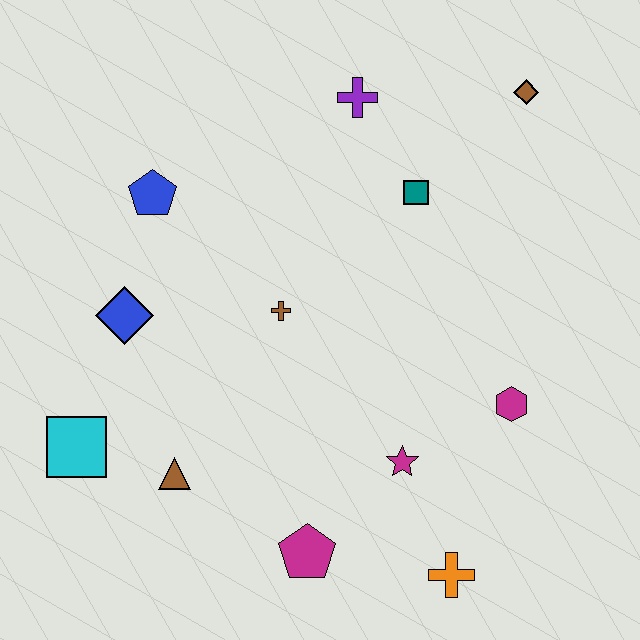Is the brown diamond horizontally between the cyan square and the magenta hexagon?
No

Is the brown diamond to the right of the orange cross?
Yes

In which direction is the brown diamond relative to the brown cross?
The brown diamond is to the right of the brown cross.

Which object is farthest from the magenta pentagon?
The brown diamond is farthest from the magenta pentagon.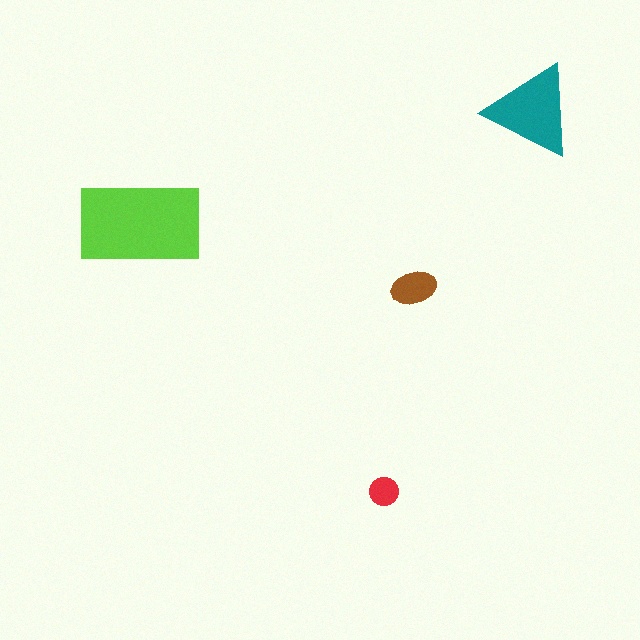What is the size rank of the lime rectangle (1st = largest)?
1st.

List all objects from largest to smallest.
The lime rectangle, the teal triangle, the brown ellipse, the red circle.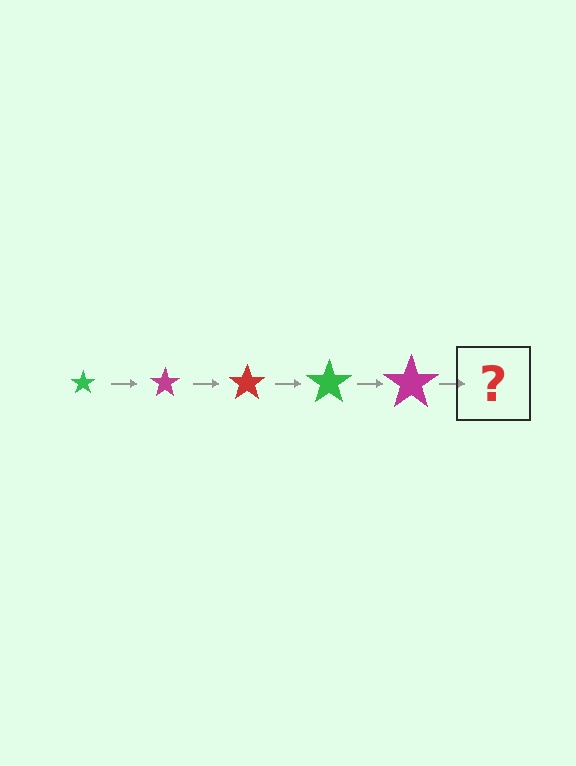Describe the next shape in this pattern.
It should be a red star, larger than the previous one.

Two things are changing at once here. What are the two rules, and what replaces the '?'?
The two rules are that the star grows larger each step and the color cycles through green, magenta, and red. The '?' should be a red star, larger than the previous one.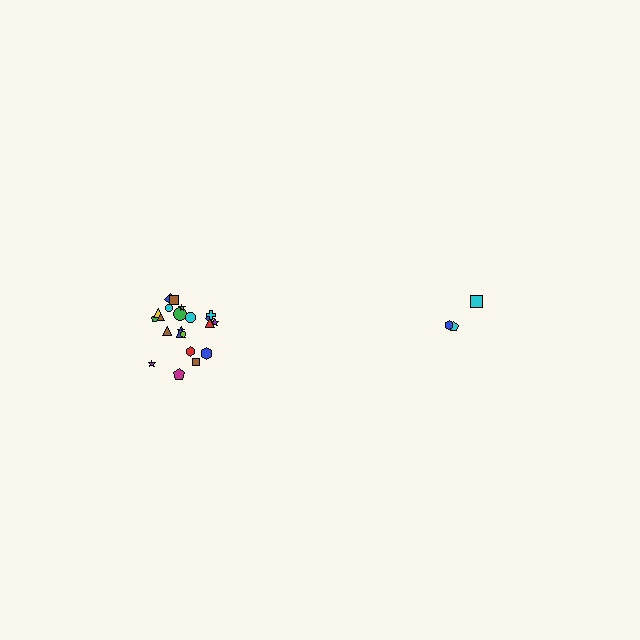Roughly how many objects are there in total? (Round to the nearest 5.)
Roughly 25 objects in total.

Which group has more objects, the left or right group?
The left group.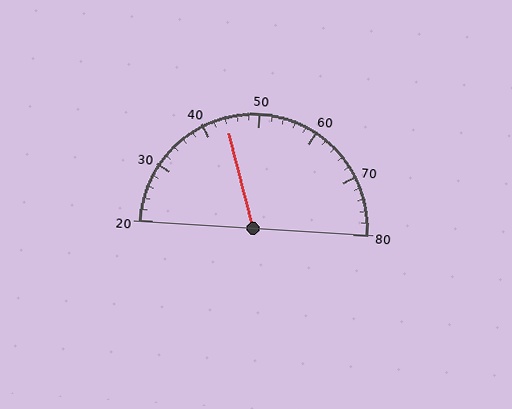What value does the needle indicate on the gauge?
The needle indicates approximately 44.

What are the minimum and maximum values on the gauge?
The gauge ranges from 20 to 80.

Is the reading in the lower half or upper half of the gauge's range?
The reading is in the lower half of the range (20 to 80).